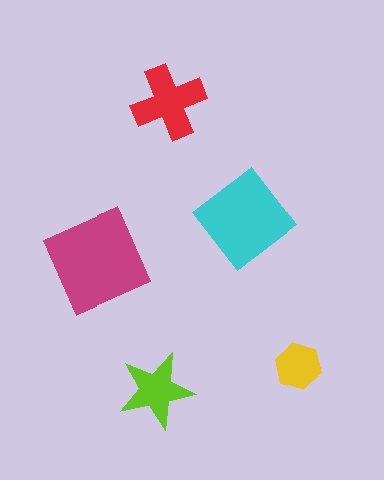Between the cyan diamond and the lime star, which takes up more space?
The cyan diamond.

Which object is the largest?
The magenta diamond.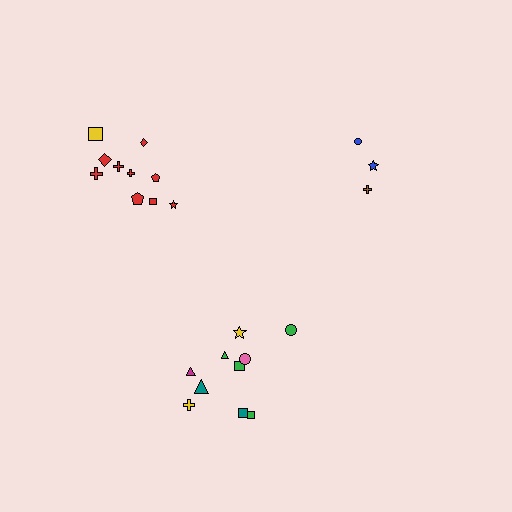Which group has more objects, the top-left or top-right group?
The top-left group.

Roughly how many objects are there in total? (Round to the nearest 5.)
Roughly 25 objects in total.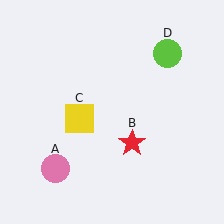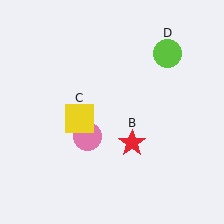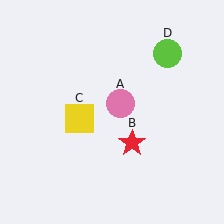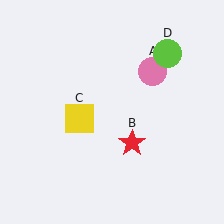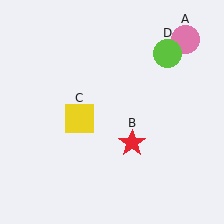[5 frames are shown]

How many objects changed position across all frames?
1 object changed position: pink circle (object A).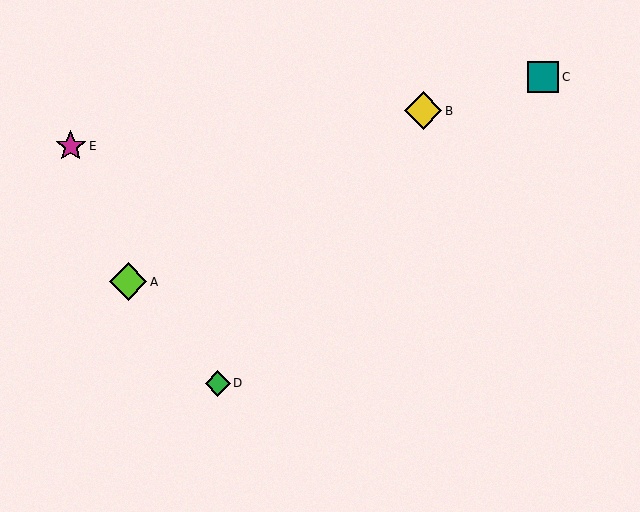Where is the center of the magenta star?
The center of the magenta star is at (71, 146).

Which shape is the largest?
The yellow diamond (labeled B) is the largest.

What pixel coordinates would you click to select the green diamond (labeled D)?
Click at (218, 384) to select the green diamond D.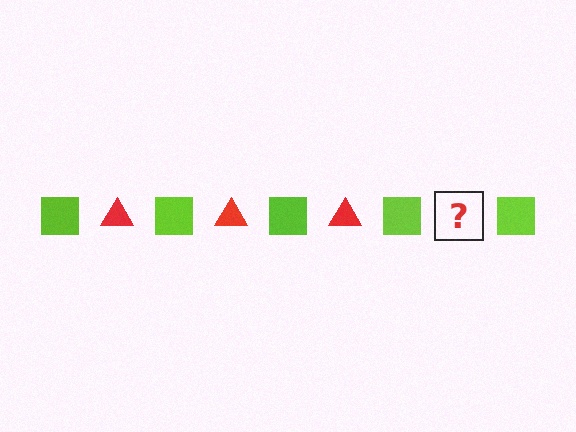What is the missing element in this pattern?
The missing element is a red triangle.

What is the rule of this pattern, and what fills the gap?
The rule is that the pattern alternates between lime square and red triangle. The gap should be filled with a red triangle.